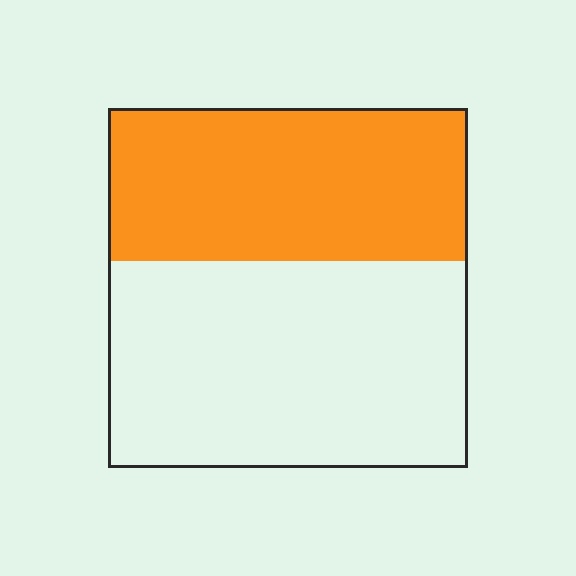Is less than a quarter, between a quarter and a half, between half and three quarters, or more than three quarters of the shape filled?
Between a quarter and a half.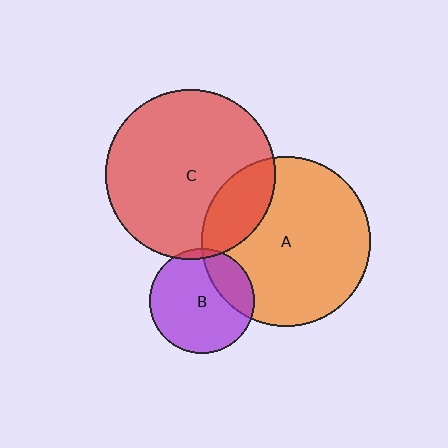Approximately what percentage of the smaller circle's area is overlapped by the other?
Approximately 20%.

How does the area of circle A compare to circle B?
Approximately 2.6 times.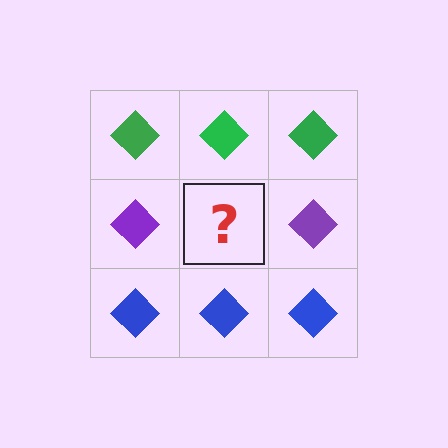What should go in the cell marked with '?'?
The missing cell should contain a purple diamond.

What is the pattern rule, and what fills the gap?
The rule is that each row has a consistent color. The gap should be filled with a purple diamond.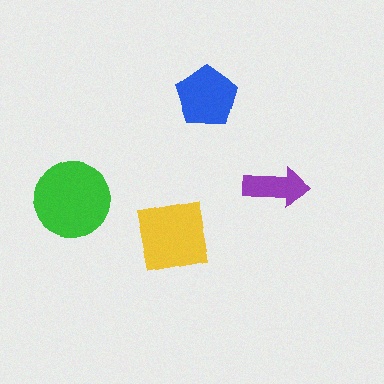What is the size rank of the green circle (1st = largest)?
1st.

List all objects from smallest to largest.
The purple arrow, the blue pentagon, the yellow square, the green circle.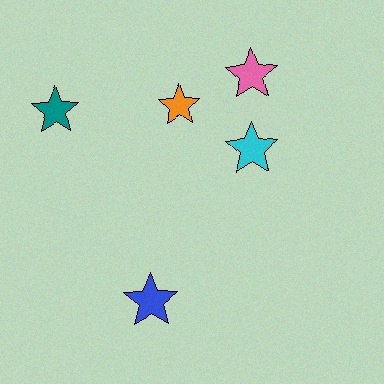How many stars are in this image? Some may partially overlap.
There are 5 stars.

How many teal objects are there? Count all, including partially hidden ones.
There is 1 teal object.